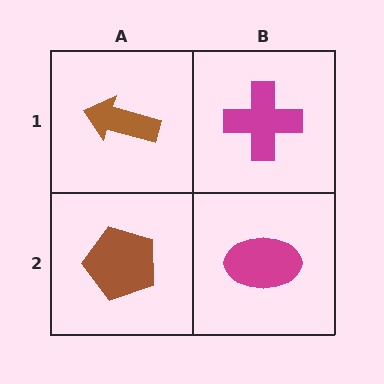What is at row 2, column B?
A magenta ellipse.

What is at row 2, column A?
A brown pentagon.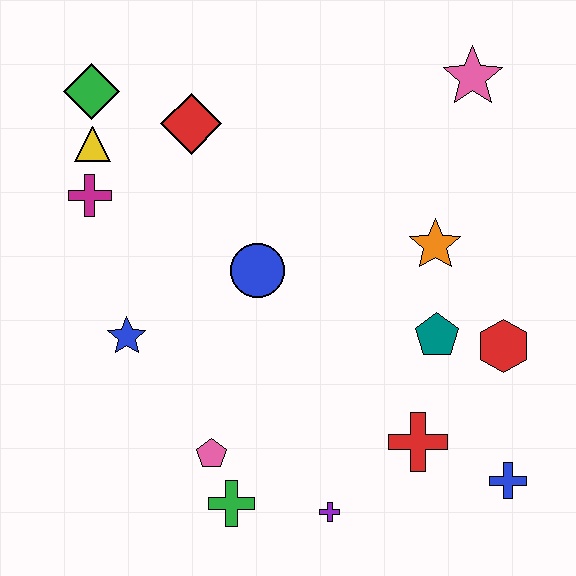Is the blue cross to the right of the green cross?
Yes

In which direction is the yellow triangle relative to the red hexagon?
The yellow triangle is to the left of the red hexagon.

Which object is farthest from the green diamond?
The blue cross is farthest from the green diamond.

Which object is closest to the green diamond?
The yellow triangle is closest to the green diamond.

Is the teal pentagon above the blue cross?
Yes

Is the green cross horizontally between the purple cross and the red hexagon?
No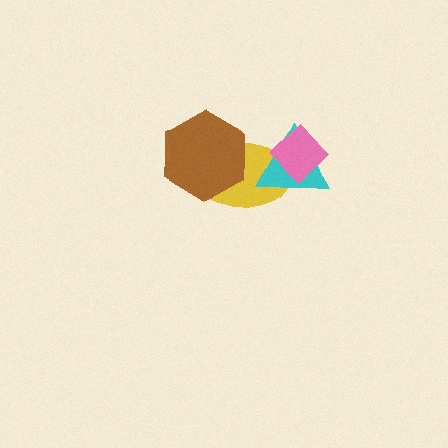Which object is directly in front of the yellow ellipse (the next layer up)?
The cyan triangle is directly in front of the yellow ellipse.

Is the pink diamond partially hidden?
No, no other shape covers it.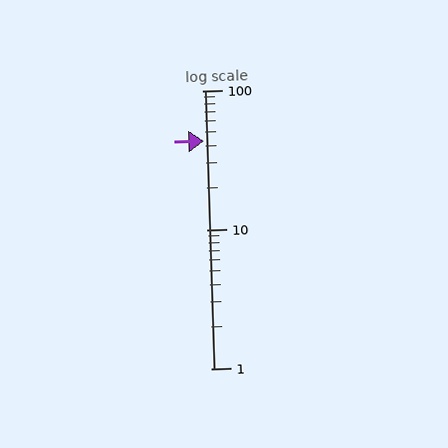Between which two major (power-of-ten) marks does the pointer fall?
The pointer is between 10 and 100.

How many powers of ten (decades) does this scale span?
The scale spans 2 decades, from 1 to 100.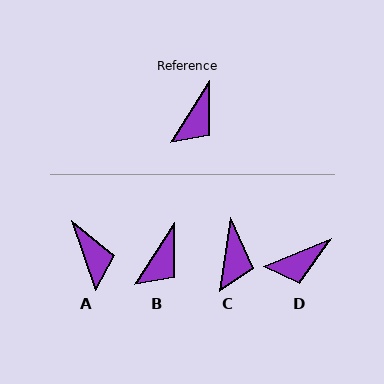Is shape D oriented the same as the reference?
No, it is off by about 35 degrees.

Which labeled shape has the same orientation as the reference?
B.